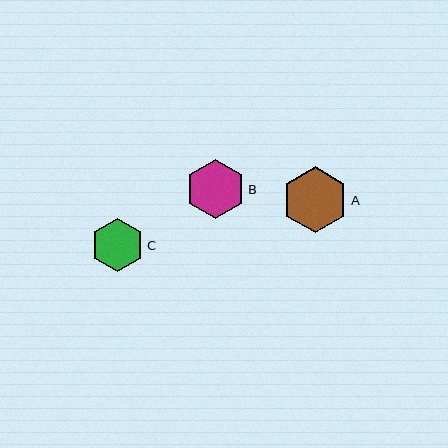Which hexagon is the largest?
Hexagon A is the largest with a size of approximately 66 pixels.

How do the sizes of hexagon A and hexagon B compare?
Hexagon A and hexagon B are approximately the same size.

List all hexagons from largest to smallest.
From largest to smallest: A, B, C.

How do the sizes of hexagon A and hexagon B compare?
Hexagon A and hexagon B are approximately the same size.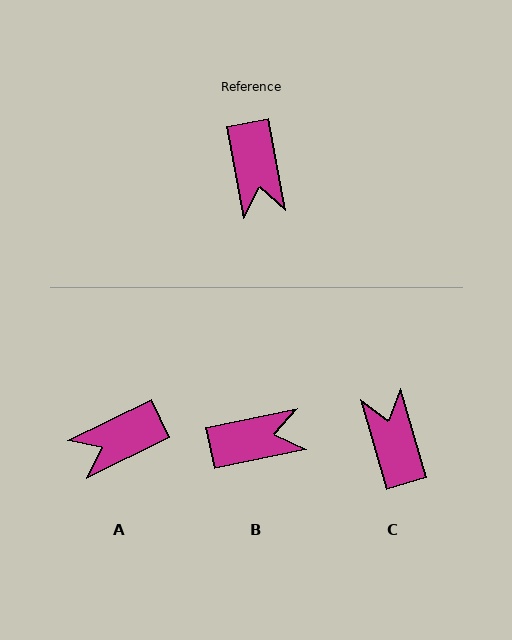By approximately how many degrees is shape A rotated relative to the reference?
Approximately 74 degrees clockwise.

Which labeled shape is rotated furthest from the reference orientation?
C, about 175 degrees away.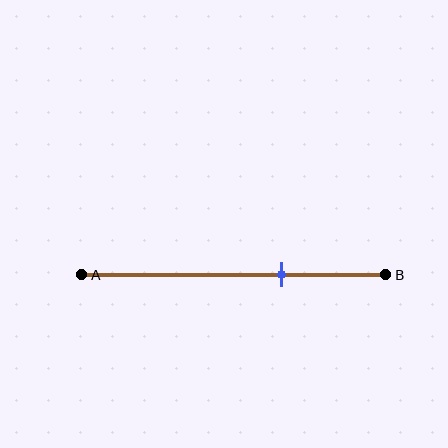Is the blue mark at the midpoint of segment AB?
No, the mark is at about 65% from A, not at the 50% midpoint.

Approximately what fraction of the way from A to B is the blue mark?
The blue mark is approximately 65% of the way from A to B.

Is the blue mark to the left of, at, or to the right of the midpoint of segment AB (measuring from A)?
The blue mark is to the right of the midpoint of segment AB.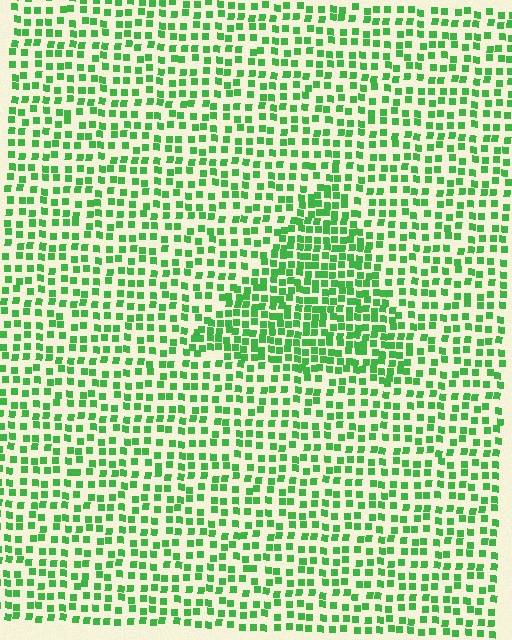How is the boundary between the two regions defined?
The boundary is defined by a change in element density (approximately 1.7x ratio). All elements are the same color, size, and shape.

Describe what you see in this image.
The image contains small green elements arranged at two different densities. A triangle-shaped region is visible where the elements are more densely packed than the surrounding area.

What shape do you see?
I see a triangle.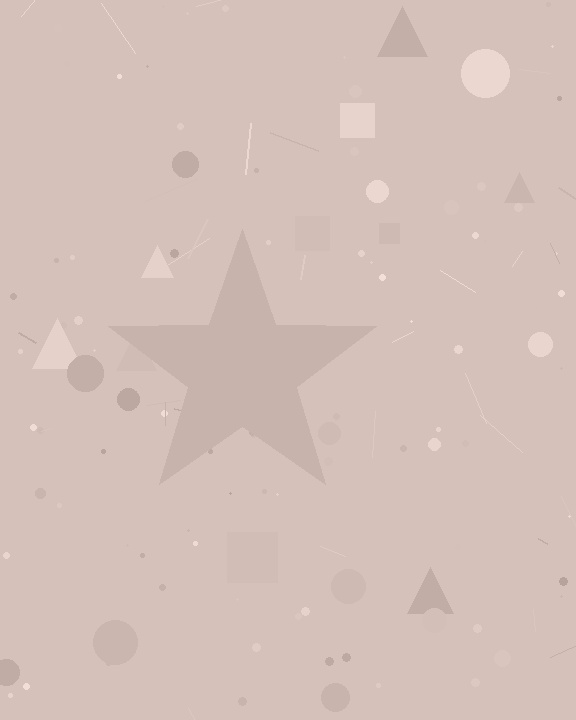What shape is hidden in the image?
A star is hidden in the image.